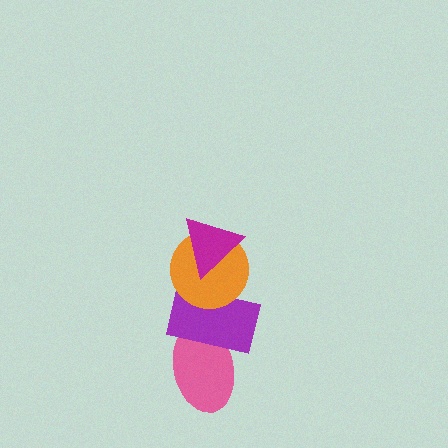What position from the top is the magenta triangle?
The magenta triangle is 1st from the top.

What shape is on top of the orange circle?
The magenta triangle is on top of the orange circle.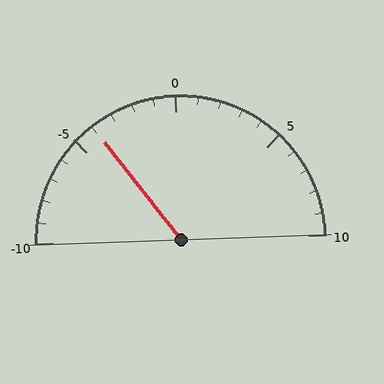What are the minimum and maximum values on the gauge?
The gauge ranges from -10 to 10.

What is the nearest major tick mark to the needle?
The nearest major tick mark is -5.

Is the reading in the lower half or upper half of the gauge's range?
The reading is in the lower half of the range (-10 to 10).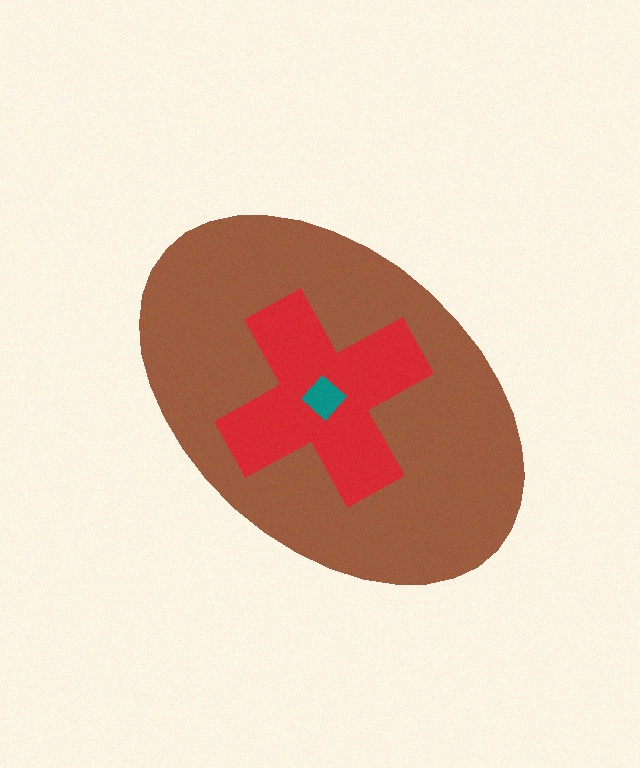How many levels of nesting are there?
3.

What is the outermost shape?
The brown ellipse.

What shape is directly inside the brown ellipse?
The red cross.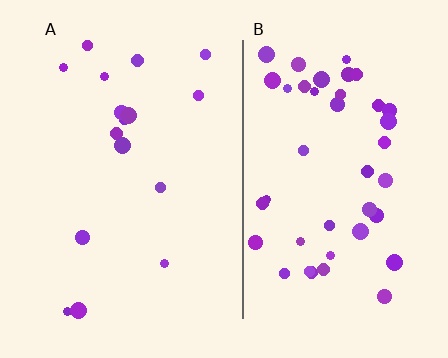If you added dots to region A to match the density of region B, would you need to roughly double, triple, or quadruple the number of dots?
Approximately triple.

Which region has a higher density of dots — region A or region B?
B (the right).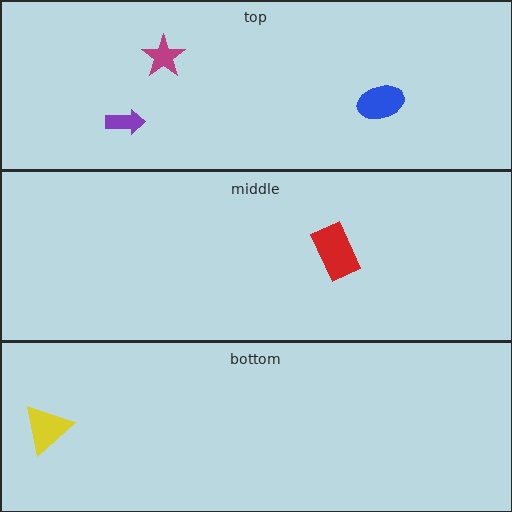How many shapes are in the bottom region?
1.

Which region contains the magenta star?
The top region.